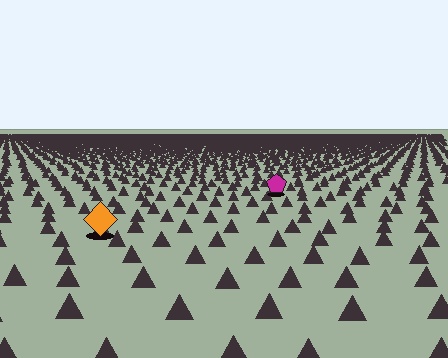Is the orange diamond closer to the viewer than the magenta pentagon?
Yes. The orange diamond is closer — you can tell from the texture gradient: the ground texture is coarser near it.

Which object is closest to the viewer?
The orange diamond is closest. The texture marks near it are larger and more spread out.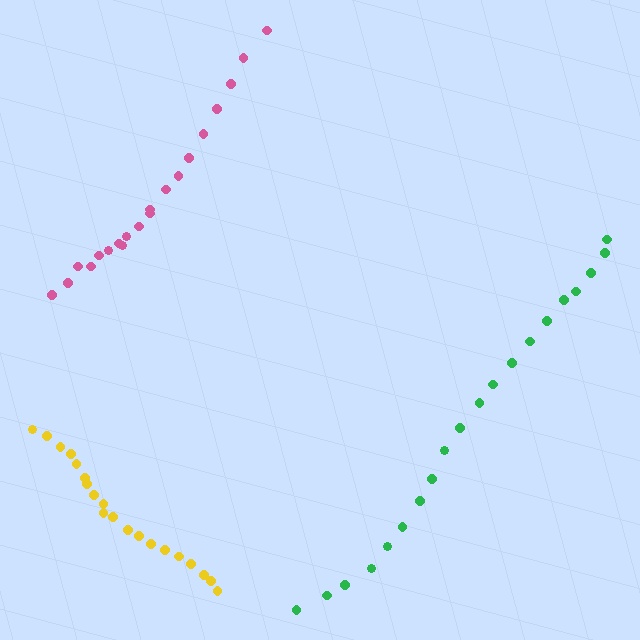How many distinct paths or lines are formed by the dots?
There are 3 distinct paths.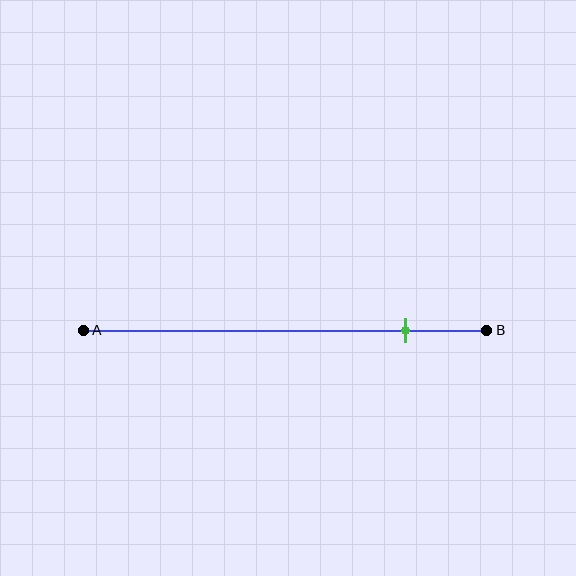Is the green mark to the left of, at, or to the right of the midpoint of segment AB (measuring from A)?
The green mark is to the right of the midpoint of segment AB.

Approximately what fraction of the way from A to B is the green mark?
The green mark is approximately 80% of the way from A to B.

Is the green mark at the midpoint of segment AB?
No, the mark is at about 80% from A, not at the 50% midpoint.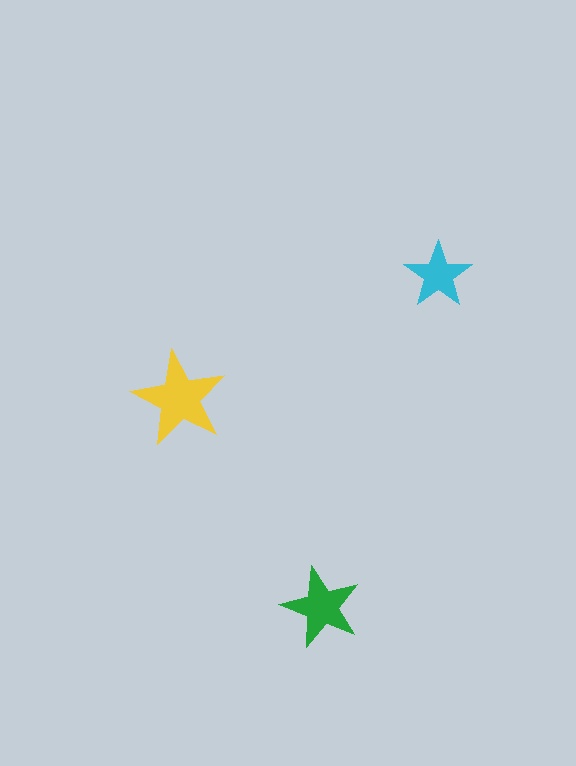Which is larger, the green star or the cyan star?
The green one.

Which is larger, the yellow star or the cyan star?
The yellow one.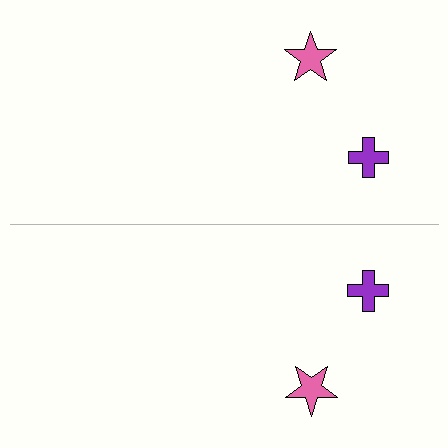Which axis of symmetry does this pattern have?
The pattern has a horizontal axis of symmetry running through the center of the image.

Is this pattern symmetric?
Yes, this pattern has bilateral (reflection) symmetry.